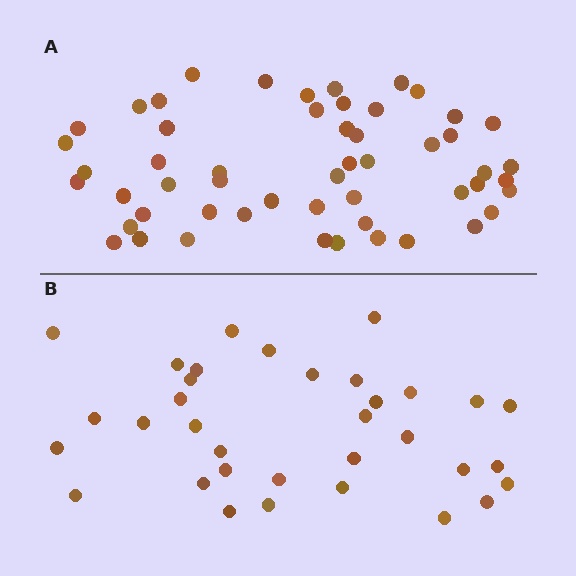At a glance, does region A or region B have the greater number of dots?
Region A (the top region) has more dots.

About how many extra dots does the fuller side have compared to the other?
Region A has approximately 20 more dots than region B.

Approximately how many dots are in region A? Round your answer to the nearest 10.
About 50 dots. (The exact count is 53, which rounds to 50.)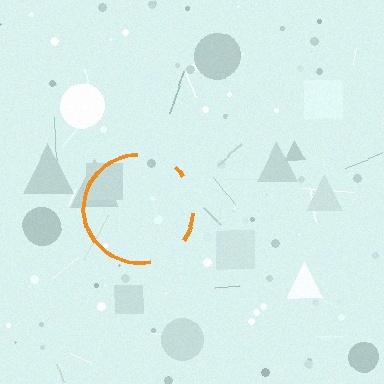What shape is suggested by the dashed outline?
The dashed outline suggests a circle.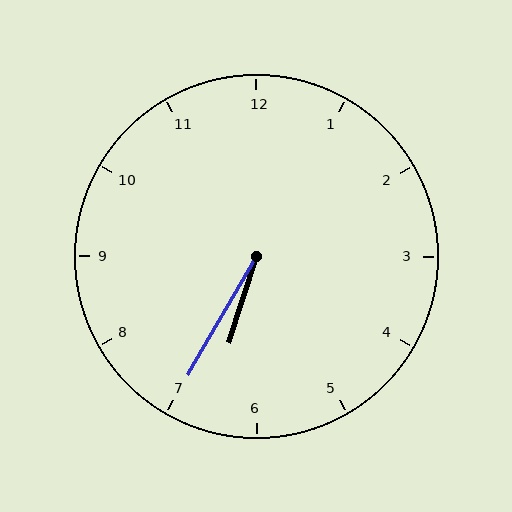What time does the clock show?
6:35.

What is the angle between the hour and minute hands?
Approximately 12 degrees.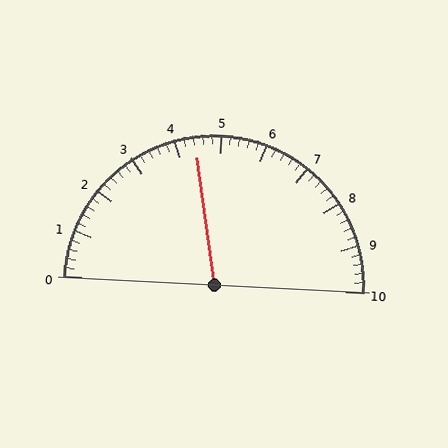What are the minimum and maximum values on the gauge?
The gauge ranges from 0 to 10.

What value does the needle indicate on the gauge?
The needle indicates approximately 4.4.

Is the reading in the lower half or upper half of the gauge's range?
The reading is in the lower half of the range (0 to 10).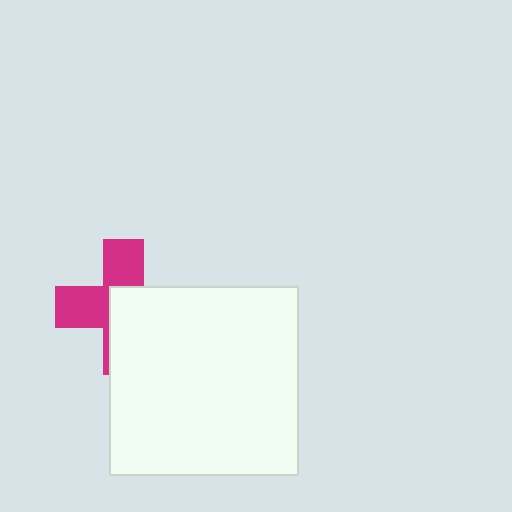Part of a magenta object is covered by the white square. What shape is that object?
It is a cross.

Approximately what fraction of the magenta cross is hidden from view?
Roughly 54% of the magenta cross is hidden behind the white square.